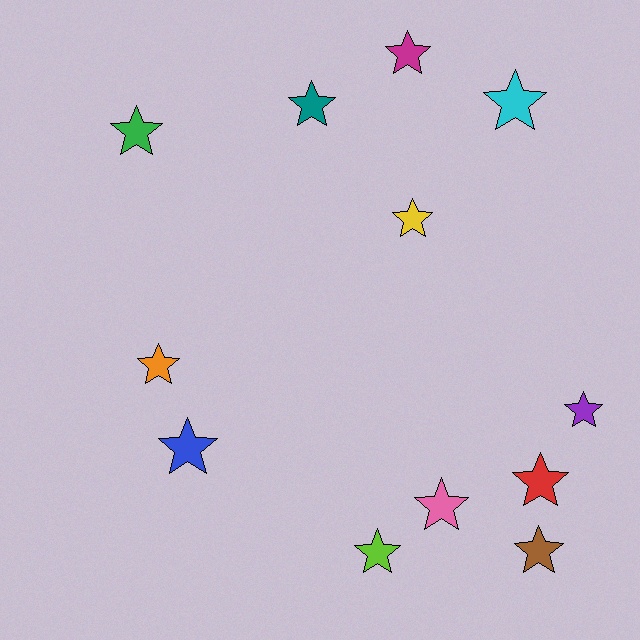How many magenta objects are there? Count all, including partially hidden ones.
There is 1 magenta object.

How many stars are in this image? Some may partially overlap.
There are 12 stars.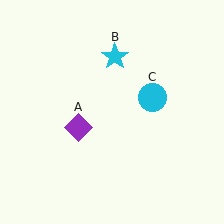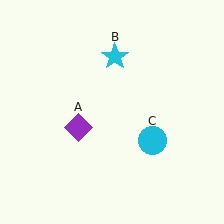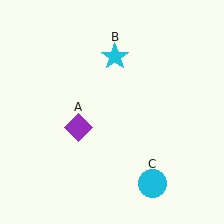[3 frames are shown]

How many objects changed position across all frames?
1 object changed position: cyan circle (object C).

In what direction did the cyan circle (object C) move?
The cyan circle (object C) moved down.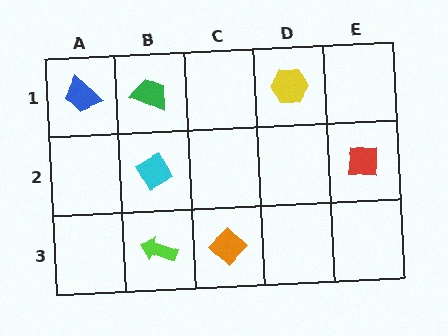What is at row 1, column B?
A green trapezoid.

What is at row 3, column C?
An orange diamond.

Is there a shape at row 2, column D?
No, that cell is empty.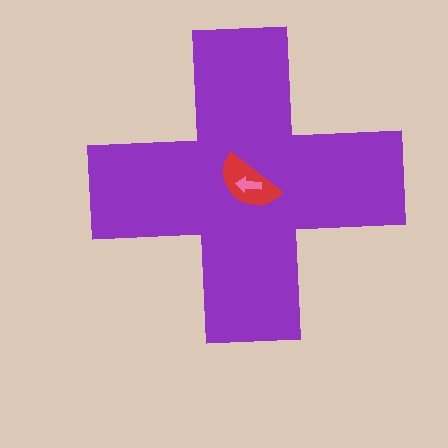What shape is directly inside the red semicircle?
The pink arrow.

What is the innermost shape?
The pink arrow.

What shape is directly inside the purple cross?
The red semicircle.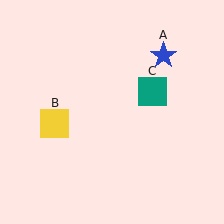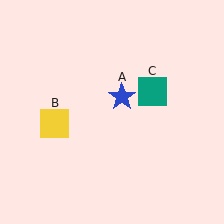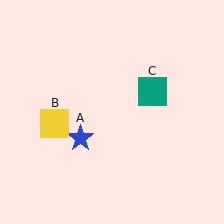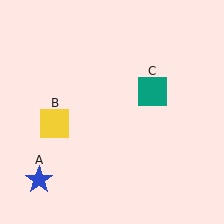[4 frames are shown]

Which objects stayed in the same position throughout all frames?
Yellow square (object B) and teal square (object C) remained stationary.